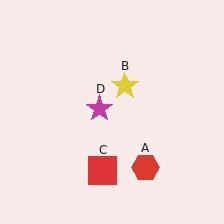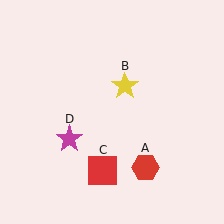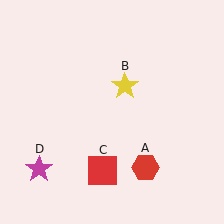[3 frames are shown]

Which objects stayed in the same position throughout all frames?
Red hexagon (object A) and yellow star (object B) and red square (object C) remained stationary.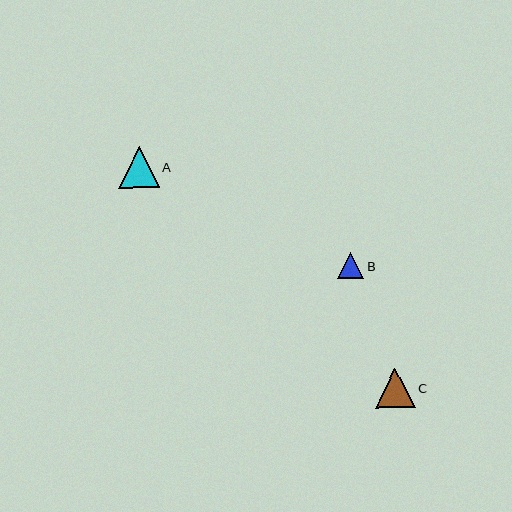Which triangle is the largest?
Triangle A is the largest with a size of approximately 41 pixels.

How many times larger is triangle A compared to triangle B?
Triangle A is approximately 1.5 times the size of triangle B.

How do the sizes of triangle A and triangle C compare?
Triangle A and triangle C are approximately the same size.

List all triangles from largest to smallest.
From largest to smallest: A, C, B.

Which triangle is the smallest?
Triangle B is the smallest with a size of approximately 26 pixels.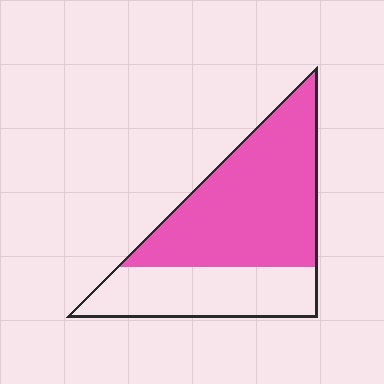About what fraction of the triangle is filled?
About five eighths (5/8).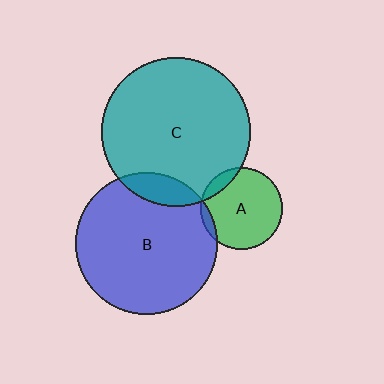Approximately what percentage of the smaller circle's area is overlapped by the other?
Approximately 5%.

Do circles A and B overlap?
Yes.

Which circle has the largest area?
Circle C (teal).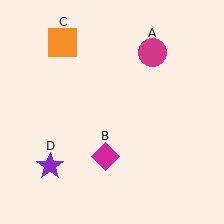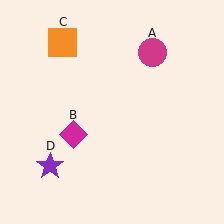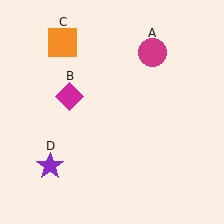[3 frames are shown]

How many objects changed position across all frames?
1 object changed position: magenta diamond (object B).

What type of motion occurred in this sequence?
The magenta diamond (object B) rotated clockwise around the center of the scene.